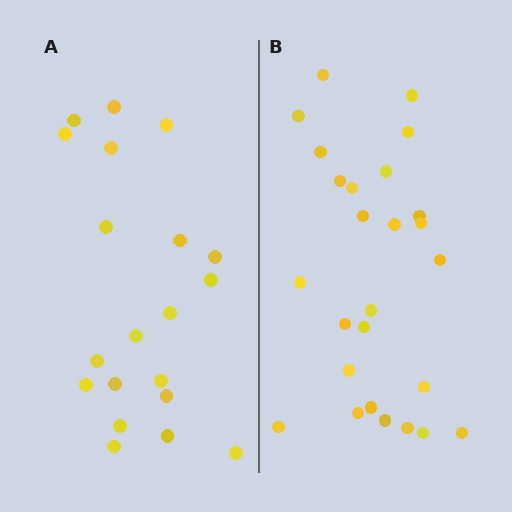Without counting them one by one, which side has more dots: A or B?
Region B (the right region) has more dots.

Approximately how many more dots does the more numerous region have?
Region B has about 6 more dots than region A.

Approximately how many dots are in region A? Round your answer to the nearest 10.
About 20 dots.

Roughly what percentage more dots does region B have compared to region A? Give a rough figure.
About 30% more.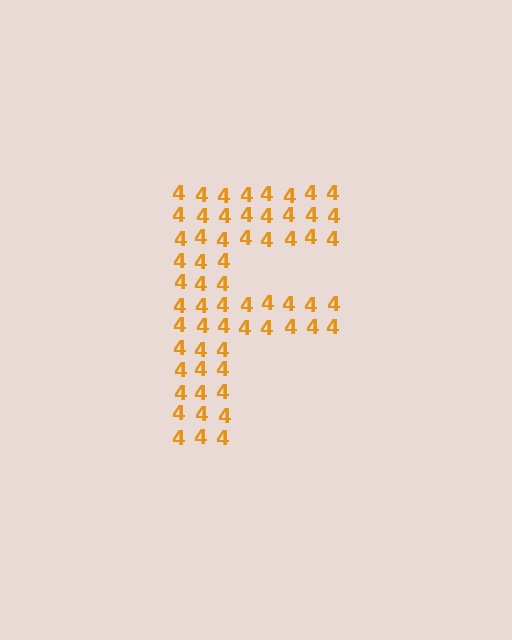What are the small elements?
The small elements are digit 4's.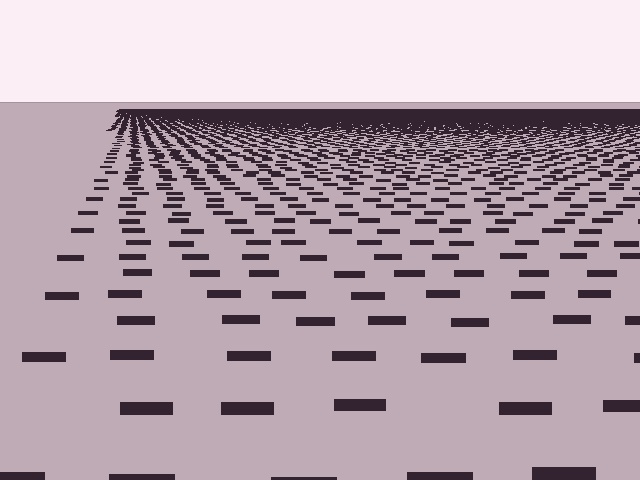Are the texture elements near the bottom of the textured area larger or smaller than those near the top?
Larger. Near the bottom, elements are closer to the viewer and appear at a bigger on-screen size.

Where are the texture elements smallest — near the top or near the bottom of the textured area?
Near the top.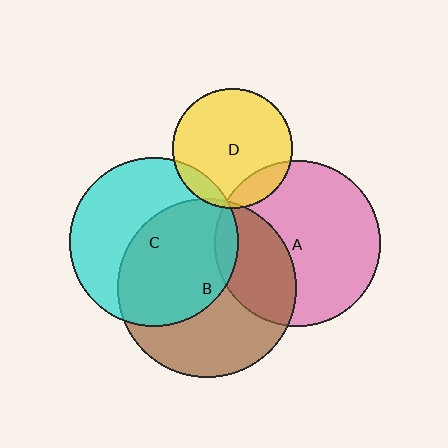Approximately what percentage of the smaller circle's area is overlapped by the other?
Approximately 5%.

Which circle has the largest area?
Circle B (brown).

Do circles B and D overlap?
Yes.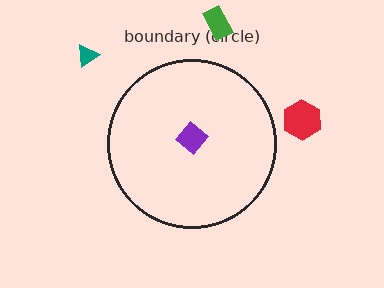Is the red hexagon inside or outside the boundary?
Outside.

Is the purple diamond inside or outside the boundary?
Inside.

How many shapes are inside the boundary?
1 inside, 3 outside.